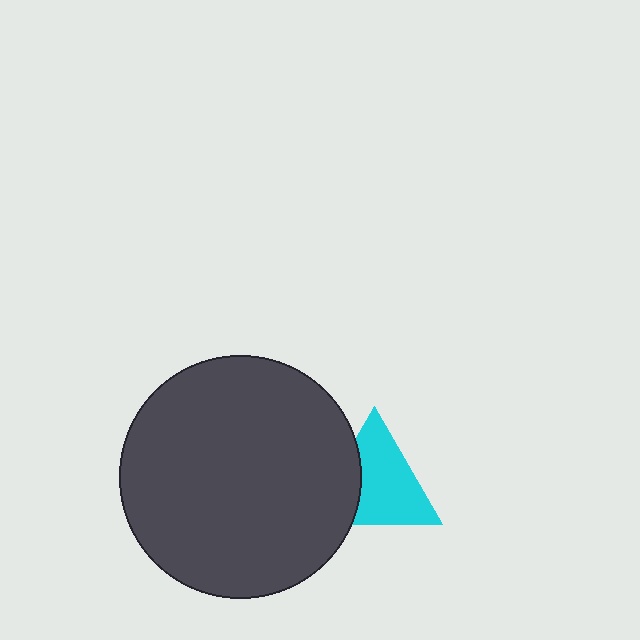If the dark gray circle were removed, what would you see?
You would see the complete cyan triangle.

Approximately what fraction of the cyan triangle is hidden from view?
Roughly 30% of the cyan triangle is hidden behind the dark gray circle.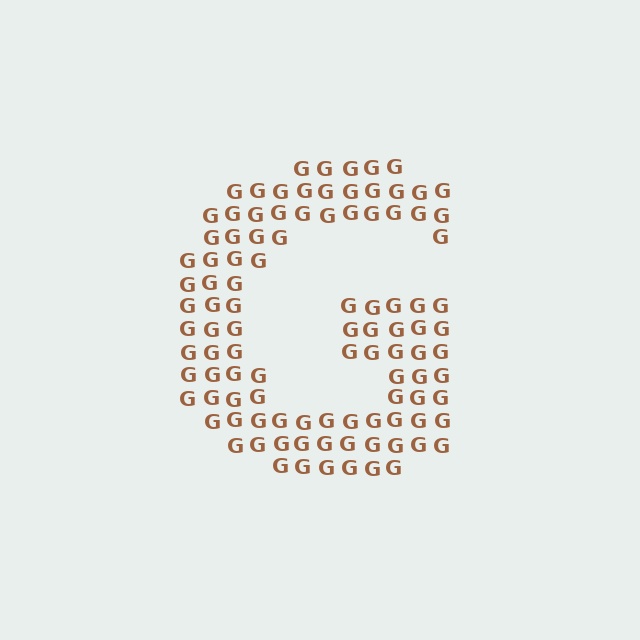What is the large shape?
The large shape is the letter G.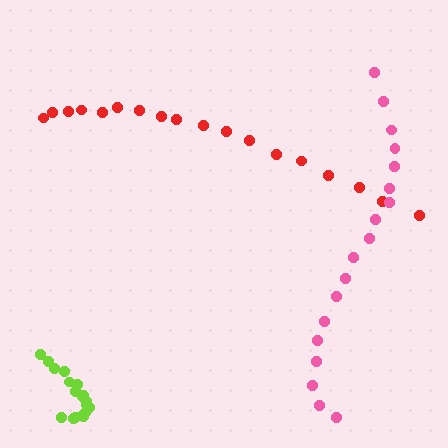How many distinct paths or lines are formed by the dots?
There are 3 distinct paths.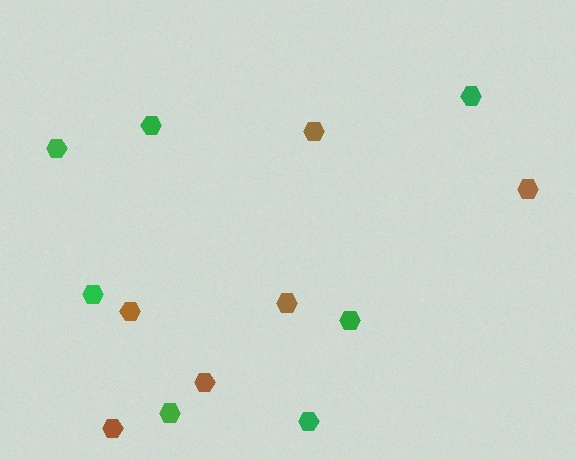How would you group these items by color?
There are 2 groups: one group of green hexagons (7) and one group of brown hexagons (6).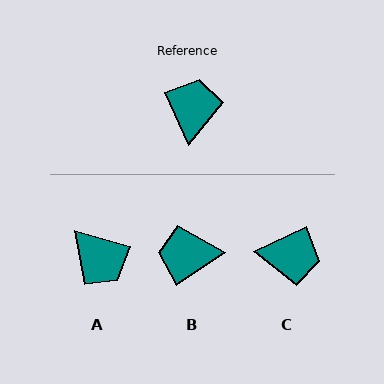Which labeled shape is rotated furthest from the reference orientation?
A, about 130 degrees away.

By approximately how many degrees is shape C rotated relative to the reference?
Approximately 89 degrees clockwise.